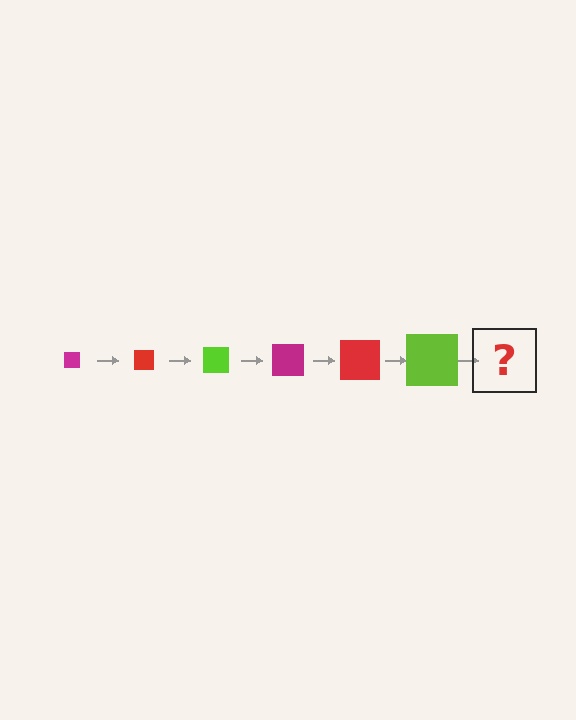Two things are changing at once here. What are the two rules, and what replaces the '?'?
The two rules are that the square grows larger each step and the color cycles through magenta, red, and lime. The '?' should be a magenta square, larger than the previous one.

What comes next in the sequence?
The next element should be a magenta square, larger than the previous one.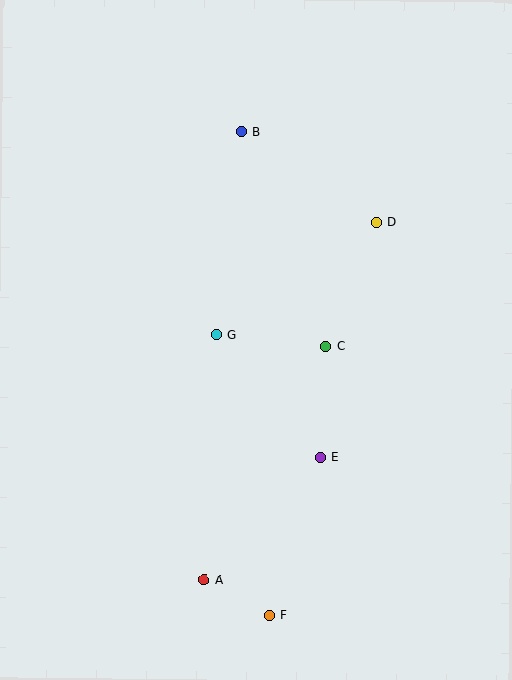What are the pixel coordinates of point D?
Point D is at (376, 222).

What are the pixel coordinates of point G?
Point G is at (216, 334).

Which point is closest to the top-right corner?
Point D is closest to the top-right corner.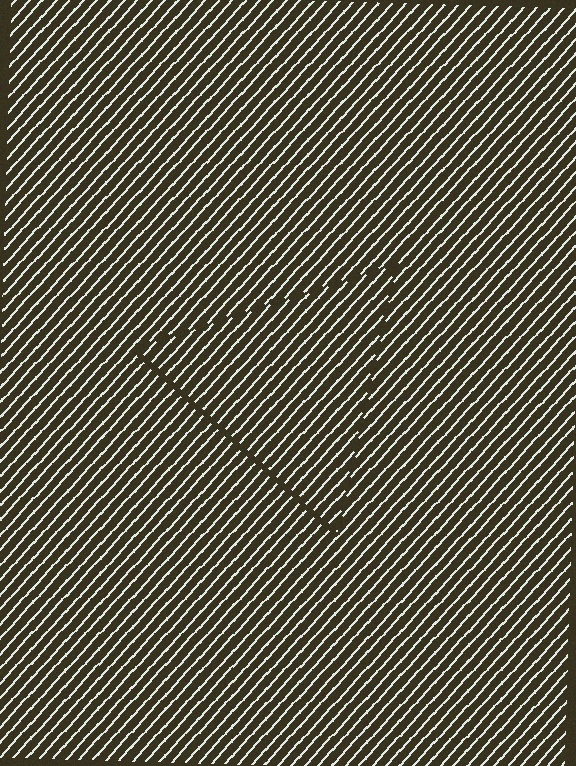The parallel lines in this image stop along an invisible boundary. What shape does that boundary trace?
An illusory triangle. The interior of the shape contains the same grating, shifted by half a period — the contour is defined by the phase discontinuity where line-ends from the inner and outer gratings abut.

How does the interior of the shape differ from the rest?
The interior of the shape contains the same grating, shifted by half a period — the contour is defined by the phase discontinuity where line-ends from the inner and outer gratings abut.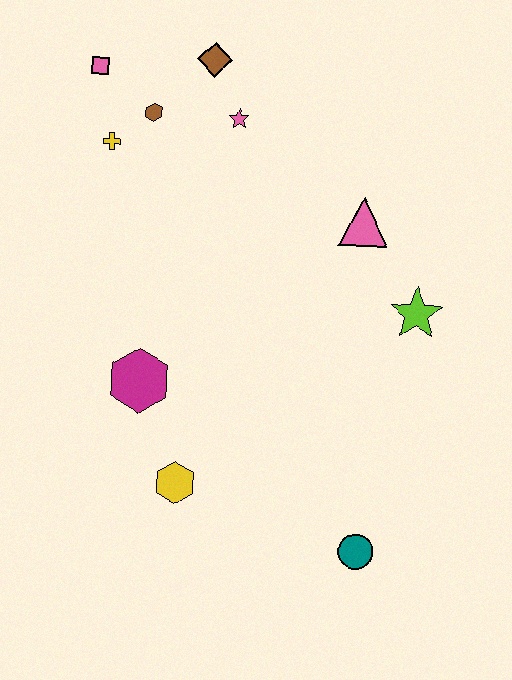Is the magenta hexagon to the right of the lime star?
No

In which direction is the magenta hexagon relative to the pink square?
The magenta hexagon is below the pink square.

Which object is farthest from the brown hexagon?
The teal circle is farthest from the brown hexagon.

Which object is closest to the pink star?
The brown diamond is closest to the pink star.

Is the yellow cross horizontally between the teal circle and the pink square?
Yes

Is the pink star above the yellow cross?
Yes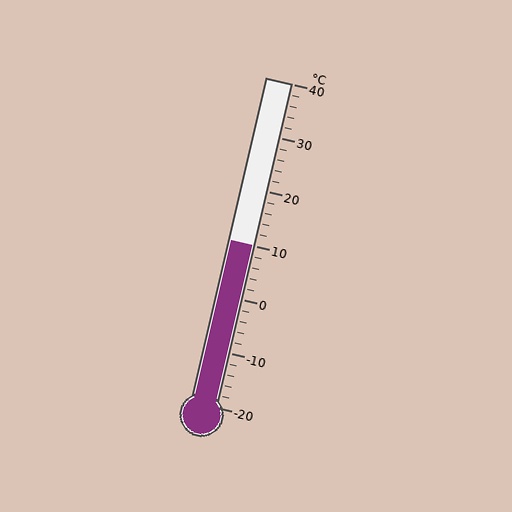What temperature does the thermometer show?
The thermometer shows approximately 10°C.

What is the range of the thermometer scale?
The thermometer scale ranges from -20°C to 40°C.